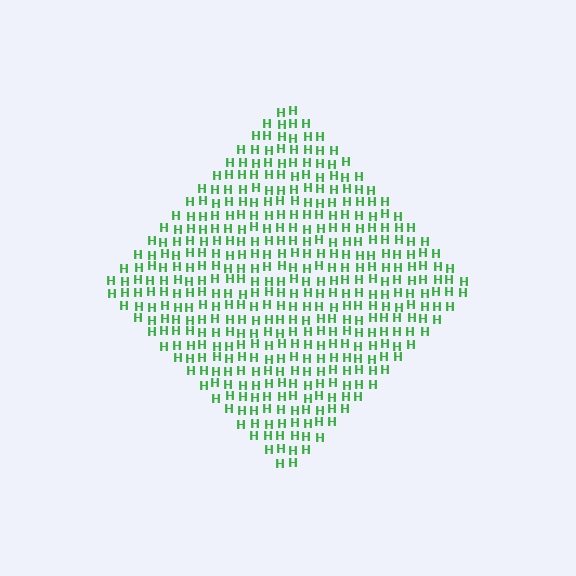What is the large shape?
The large shape is a diamond.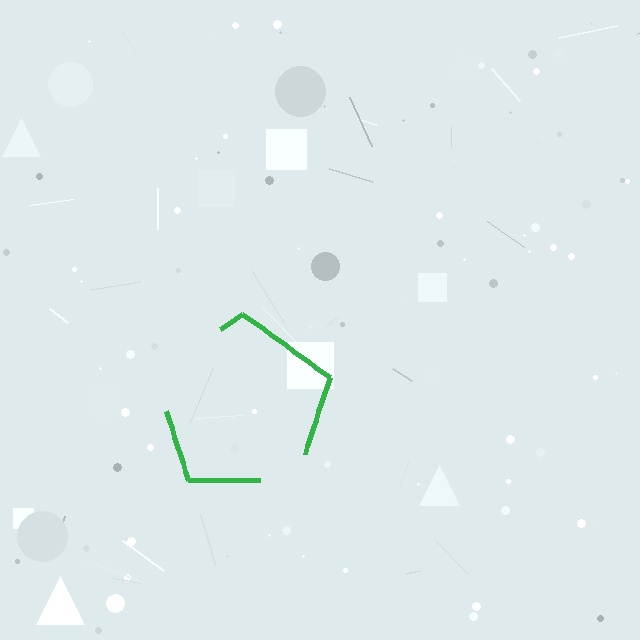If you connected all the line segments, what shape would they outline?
They would outline a pentagon.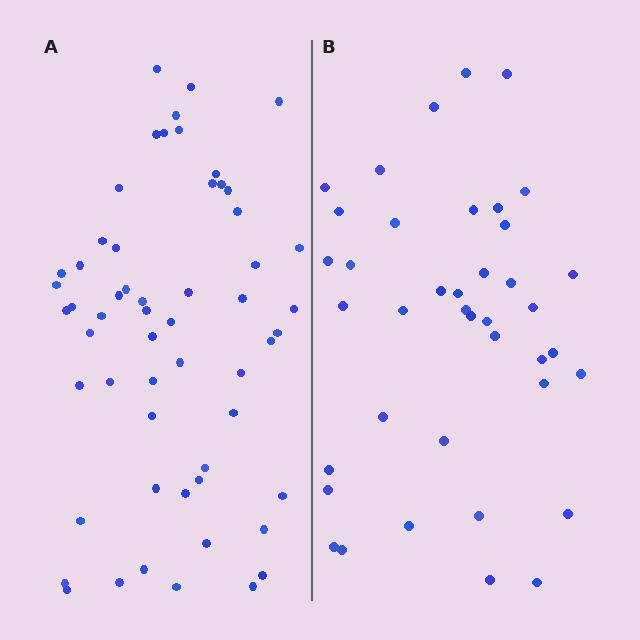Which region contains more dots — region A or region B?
Region A (the left region) has more dots.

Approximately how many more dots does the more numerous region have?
Region A has approximately 15 more dots than region B.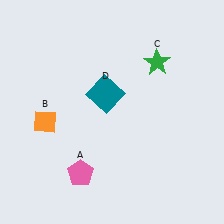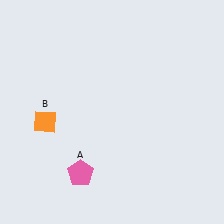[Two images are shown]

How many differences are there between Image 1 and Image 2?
There are 2 differences between the two images.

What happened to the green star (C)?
The green star (C) was removed in Image 2. It was in the top-right area of Image 1.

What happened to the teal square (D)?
The teal square (D) was removed in Image 2. It was in the top-left area of Image 1.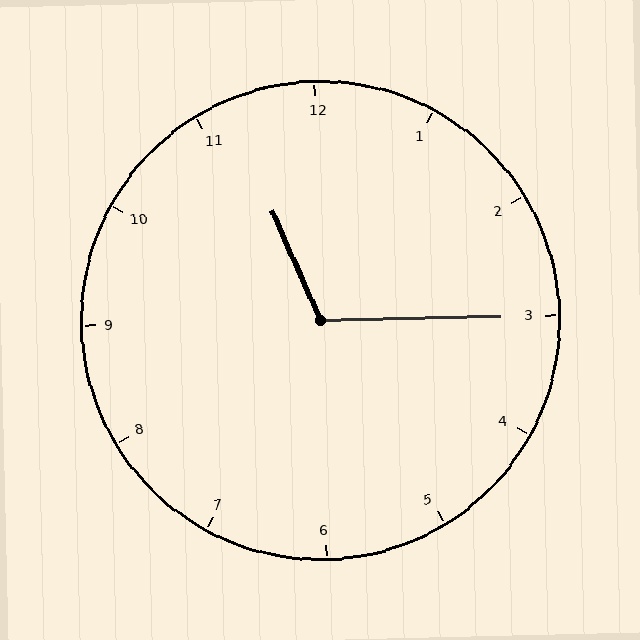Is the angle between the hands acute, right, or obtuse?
It is obtuse.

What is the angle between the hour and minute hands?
Approximately 112 degrees.